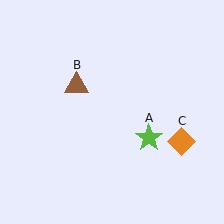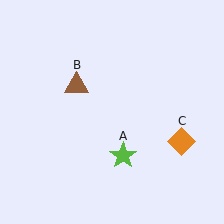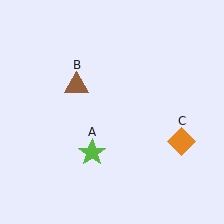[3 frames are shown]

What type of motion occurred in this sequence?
The lime star (object A) rotated clockwise around the center of the scene.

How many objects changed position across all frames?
1 object changed position: lime star (object A).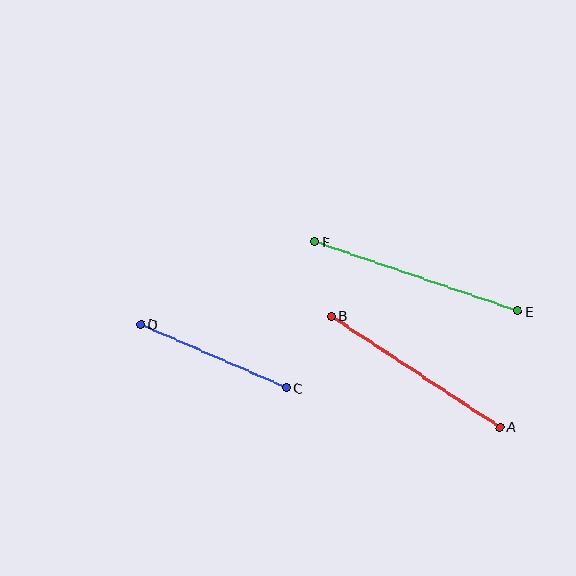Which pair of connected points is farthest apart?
Points E and F are farthest apart.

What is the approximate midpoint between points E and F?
The midpoint is at approximately (416, 276) pixels.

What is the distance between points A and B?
The distance is approximately 202 pixels.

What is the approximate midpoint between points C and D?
The midpoint is at approximately (214, 356) pixels.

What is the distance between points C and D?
The distance is approximately 159 pixels.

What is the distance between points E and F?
The distance is approximately 214 pixels.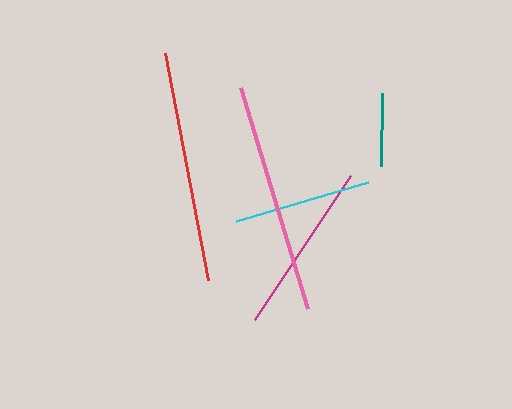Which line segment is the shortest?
The teal line is the shortest at approximately 73 pixels.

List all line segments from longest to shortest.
From longest to shortest: red, pink, magenta, cyan, teal.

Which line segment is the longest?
The red line is the longest at approximately 231 pixels.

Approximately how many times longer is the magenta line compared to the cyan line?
The magenta line is approximately 1.3 times the length of the cyan line.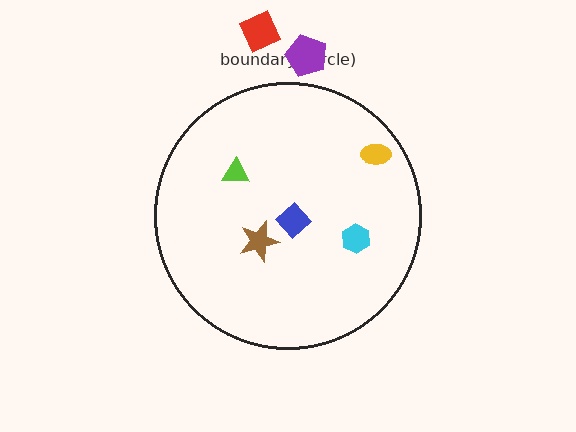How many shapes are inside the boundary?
5 inside, 2 outside.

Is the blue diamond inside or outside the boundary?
Inside.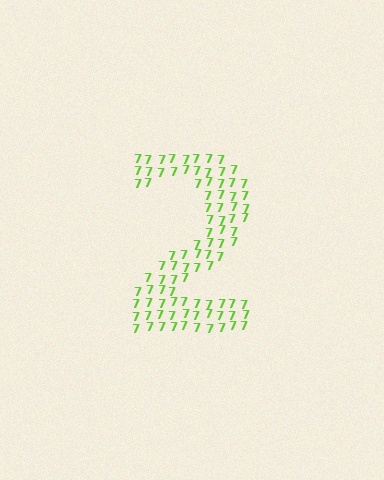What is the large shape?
The large shape is the digit 2.